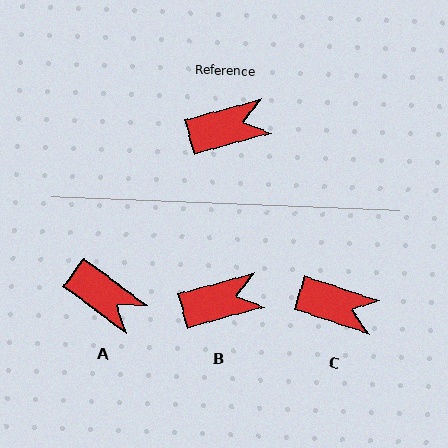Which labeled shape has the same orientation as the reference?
B.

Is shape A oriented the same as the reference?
No, it is off by about 52 degrees.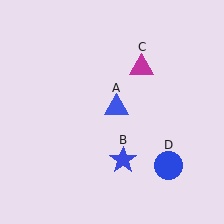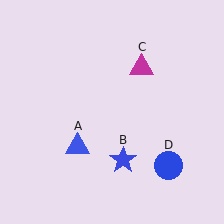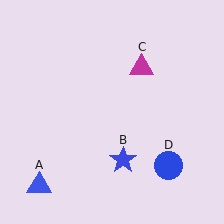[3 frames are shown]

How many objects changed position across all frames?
1 object changed position: blue triangle (object A).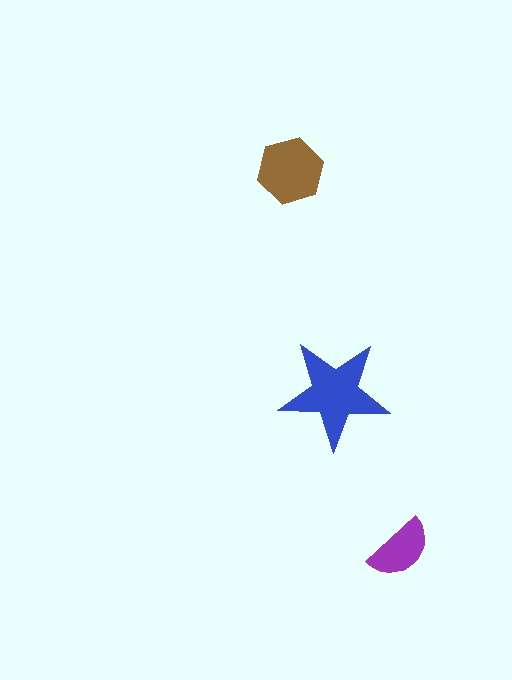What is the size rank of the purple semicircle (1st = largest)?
3rd.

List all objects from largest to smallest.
The blue star, the brown hexagon, the purple semicircle.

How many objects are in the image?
There are 3 objects in the image.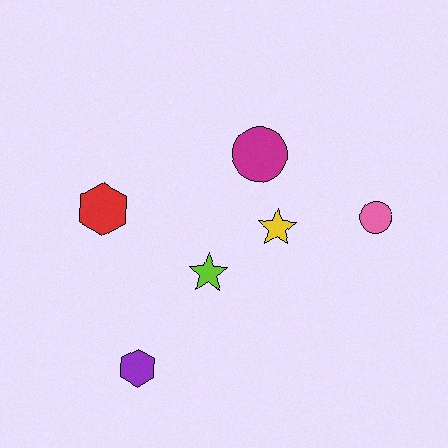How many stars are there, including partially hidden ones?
There are 2 stars.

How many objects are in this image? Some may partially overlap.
There are 6 objects.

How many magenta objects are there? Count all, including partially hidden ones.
There is 1 magenta object.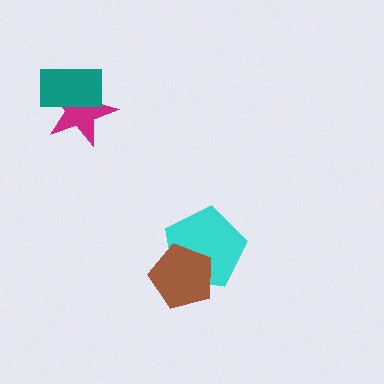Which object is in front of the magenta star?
The teal rectangle is in front of the magenta star.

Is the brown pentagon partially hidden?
No, no other shape covers it.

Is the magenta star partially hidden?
Yes, it is partially covered by another shape.